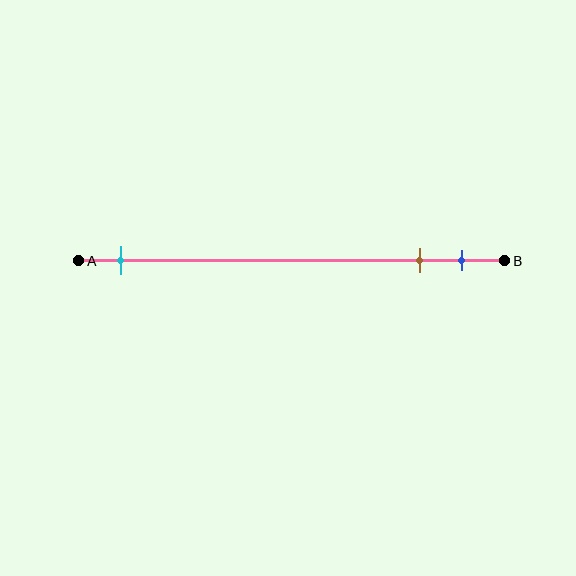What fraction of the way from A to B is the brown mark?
The brown mark is approximately 80% (0.8) of the way from A to B.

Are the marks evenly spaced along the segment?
No, the marks are not evenly spaced.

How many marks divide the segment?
There are 3 marks dividing the segment.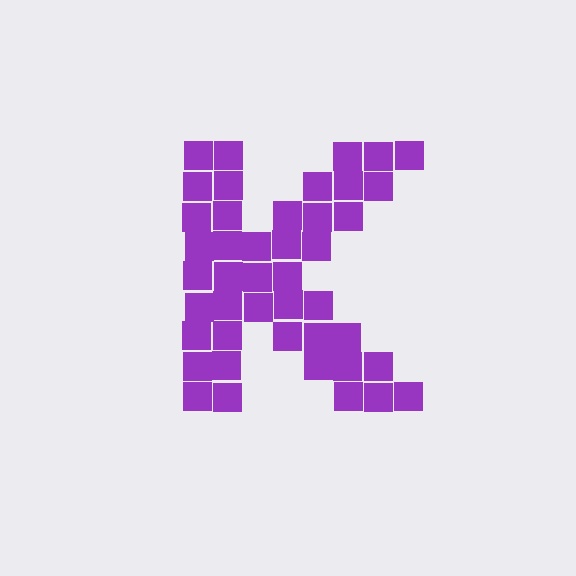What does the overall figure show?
The overall figure shows the letter K.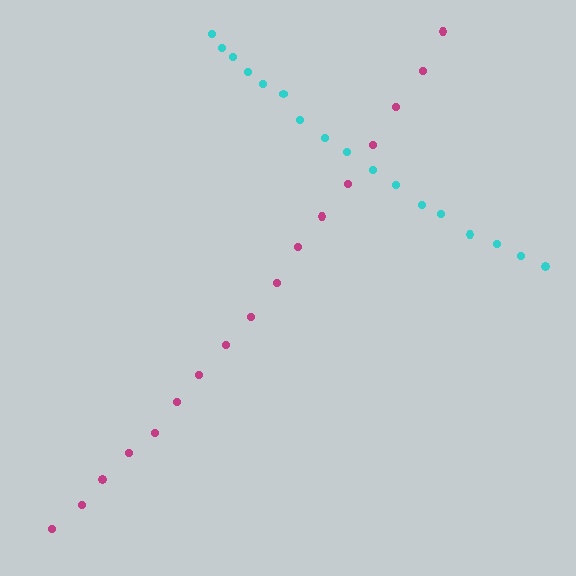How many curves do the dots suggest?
There are 2 distinct paths.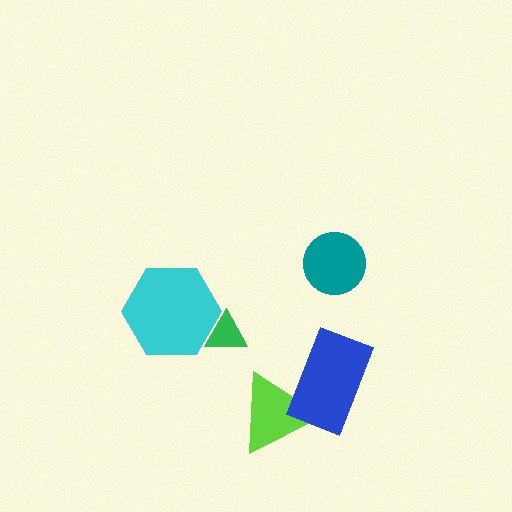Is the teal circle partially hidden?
No, no other shape covers it.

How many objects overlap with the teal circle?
0 objects overlap with the teal circle.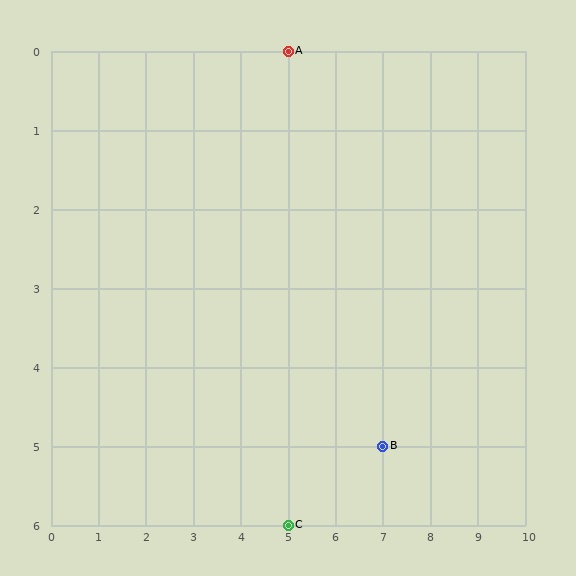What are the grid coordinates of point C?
Point C is at grid coordinates (5, 6).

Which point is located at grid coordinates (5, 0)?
Point A is at (5, 0).